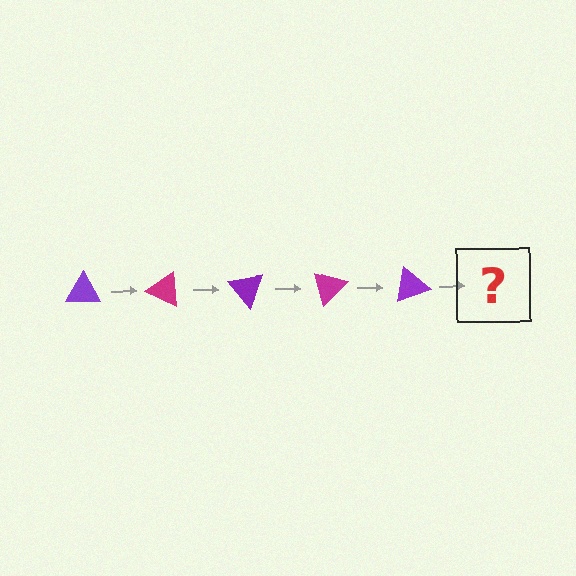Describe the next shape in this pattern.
It should be a magenta triangle, rotated 125 degrees from the start.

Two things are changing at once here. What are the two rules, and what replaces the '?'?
The two rules are that it rotates 25 degrees each step and the color cycles through purple and magenta. The '?' should be a magenta triangle, rotated 125 degrees from the start.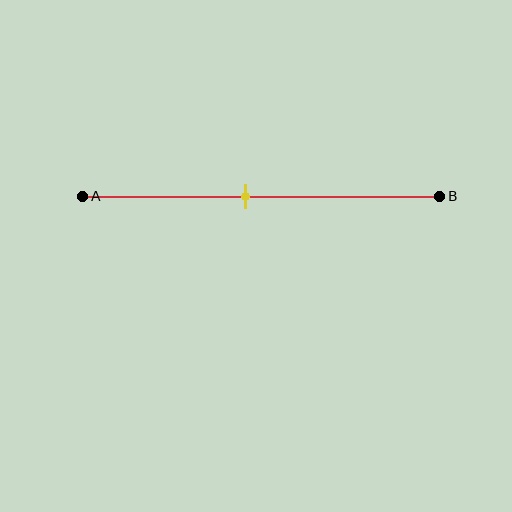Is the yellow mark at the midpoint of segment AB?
No, the mark is at about 45% from A, not at the 50% midpoint.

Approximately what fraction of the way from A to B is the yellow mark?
The yellow mark is approximately 45% of the way from A to B.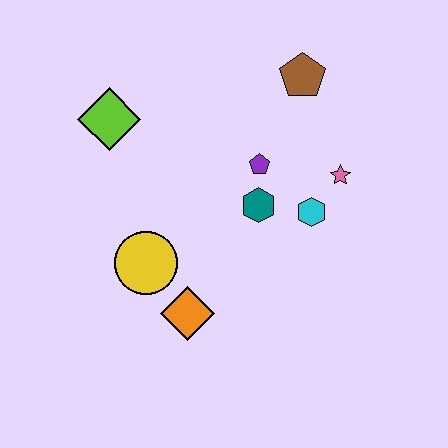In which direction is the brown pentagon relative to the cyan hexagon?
The brown pentagon is above the cyan hexagon.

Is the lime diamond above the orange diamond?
Yes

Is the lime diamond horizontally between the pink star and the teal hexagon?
No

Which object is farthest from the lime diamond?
The pink star is farthest from the lime diamond.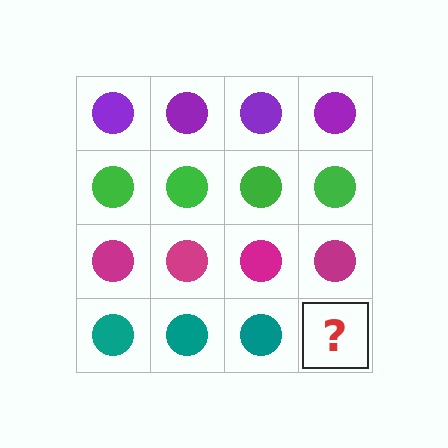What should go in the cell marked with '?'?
The missing cell should contain a teal circle.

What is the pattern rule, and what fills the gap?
The rule is that each row has a consistent color. The gap should be filled with a teal circle.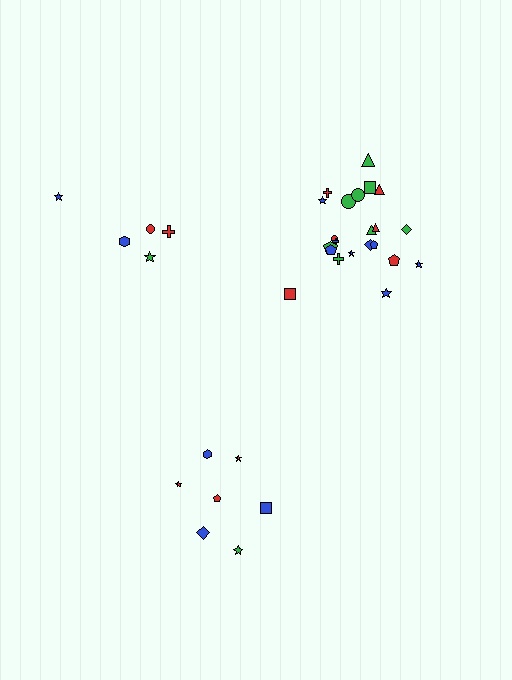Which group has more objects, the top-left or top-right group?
The top-right group.